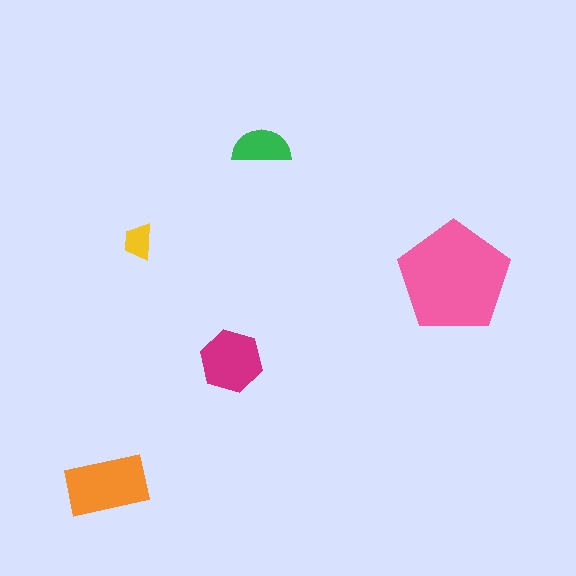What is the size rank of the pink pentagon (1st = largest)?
1st.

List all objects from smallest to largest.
The yellow trapezoid, the green semicircle, the magenta hexagon, the orange rectangle, the pink pentagon.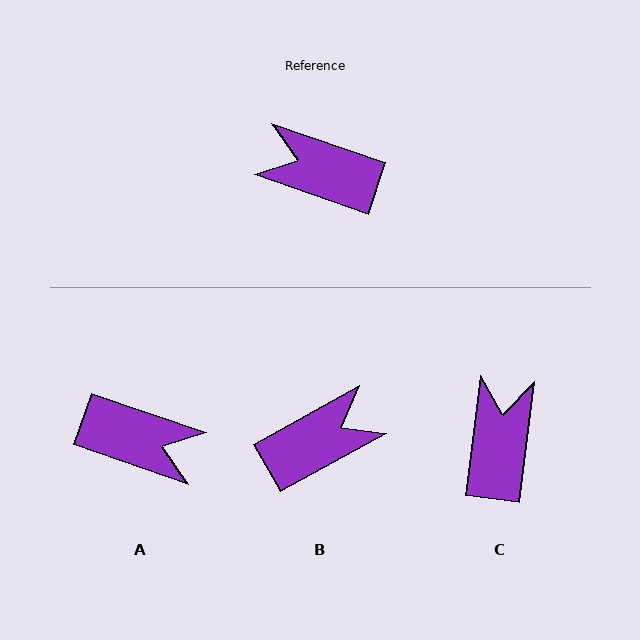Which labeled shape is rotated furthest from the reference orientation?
A, about 180 degrees away.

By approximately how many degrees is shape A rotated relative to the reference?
Approximately 180 degrees counter-clockwise.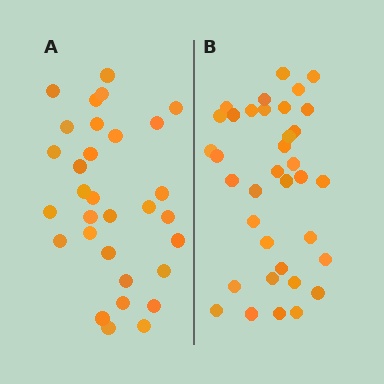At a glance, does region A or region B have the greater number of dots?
Region B (the right region) has more dots.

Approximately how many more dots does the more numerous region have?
Region B has about 5 more dots than region A.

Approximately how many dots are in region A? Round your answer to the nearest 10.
About 30 dots. (The exact count is 31, which rounds to 30.)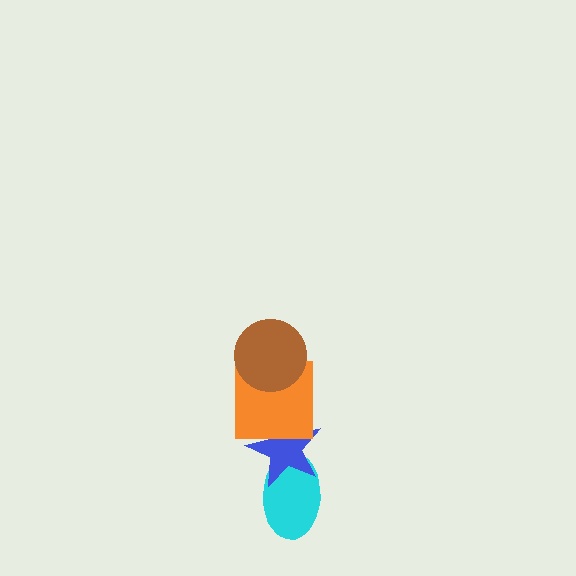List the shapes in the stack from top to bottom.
From top to bottom: the brown circle, the orange square, the blue star, the cyan ellipse.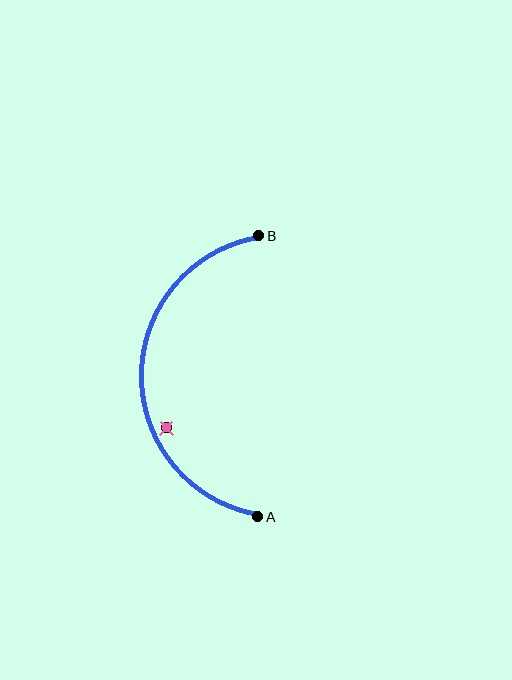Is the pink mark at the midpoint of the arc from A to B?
No — the pink mark does not lie on the arc at all. It sits slightly inside the curve.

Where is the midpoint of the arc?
The arc midpoint is the point on the curve farthest from the straight line joining A and B. It sits to the left of that line.